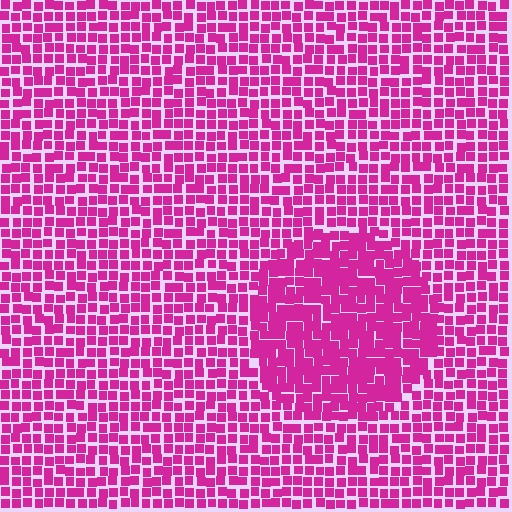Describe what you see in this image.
The image contains small magenta elements arranged at two different densities. A circle-shaped region is visible where the elements are more densely packed than the surrounding area.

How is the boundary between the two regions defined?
The boundary is defined by a change in element density (approximately 1.5x ratio). All elements are the same color, size, and shape.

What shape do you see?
I see a circle.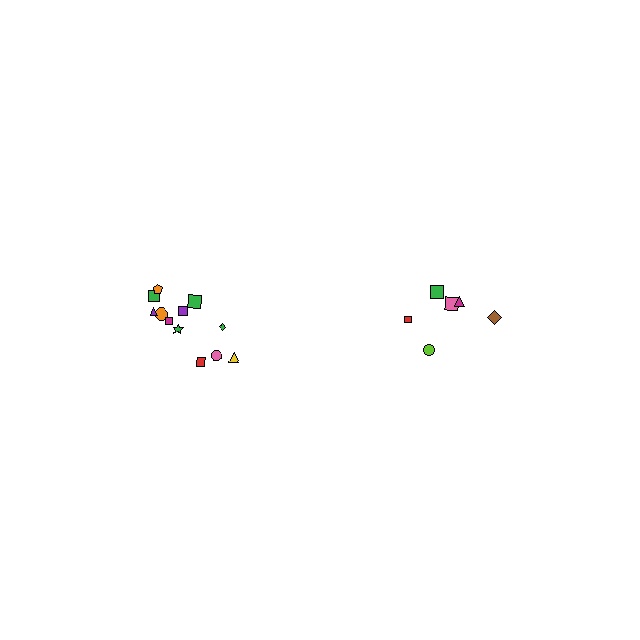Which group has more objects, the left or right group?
The left group.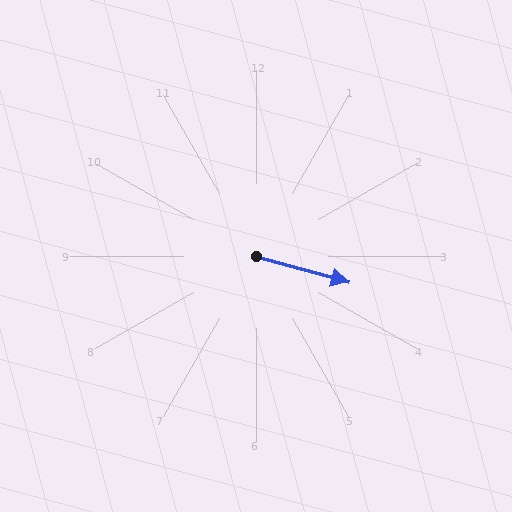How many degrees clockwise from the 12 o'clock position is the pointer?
Approximately 106 degrees.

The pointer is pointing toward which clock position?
Roughly 4 o'clock.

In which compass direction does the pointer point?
East.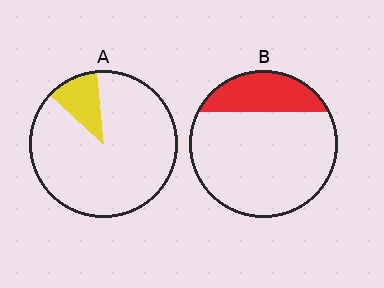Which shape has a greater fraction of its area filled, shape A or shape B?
Shape B.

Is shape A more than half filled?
No.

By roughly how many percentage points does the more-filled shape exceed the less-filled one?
By roughly 10 percentage points (B over A).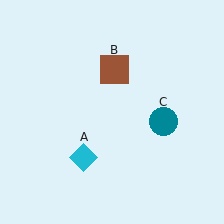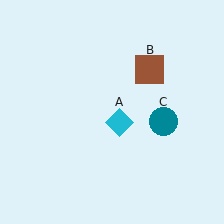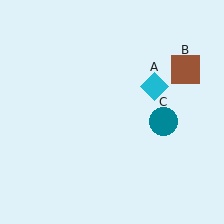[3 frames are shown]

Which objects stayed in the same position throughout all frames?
Teal circle (object C) remained stationary.